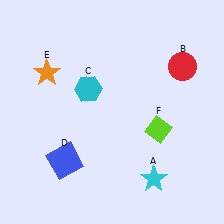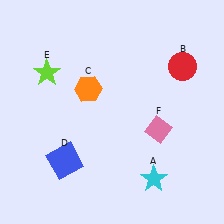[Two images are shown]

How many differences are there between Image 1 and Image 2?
There are 3 differences between the two images.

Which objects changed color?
C changed from cyan to orange. E changed from orange to lime. F changed from lime to pink.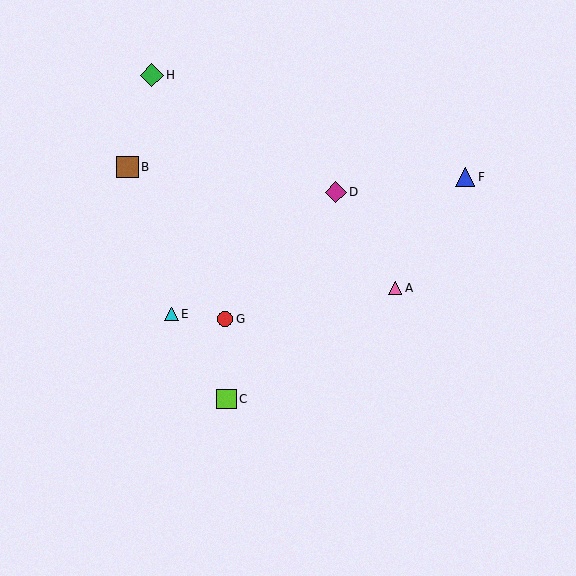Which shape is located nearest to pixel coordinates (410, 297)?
The pink triangle (labeled A) at (395, 288) is nearest to that location.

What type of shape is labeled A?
Shape A is a pink triangle.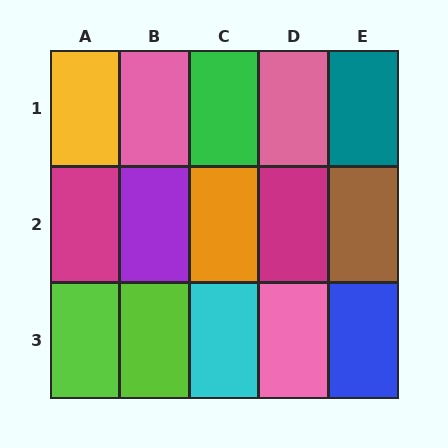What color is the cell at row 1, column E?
Teal.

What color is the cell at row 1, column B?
Pink.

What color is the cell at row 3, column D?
Pink.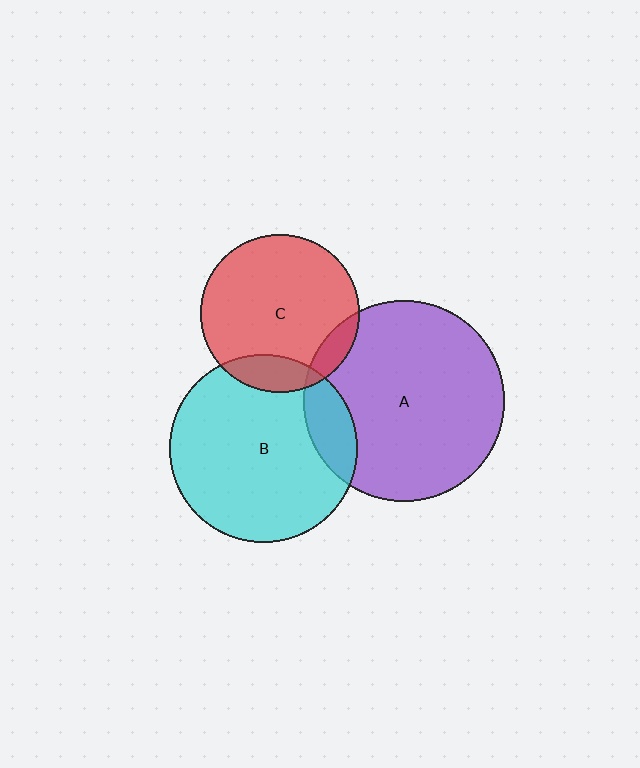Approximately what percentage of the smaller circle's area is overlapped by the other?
Approximately 15%.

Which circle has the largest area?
Circle A (purple).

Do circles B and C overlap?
Yes.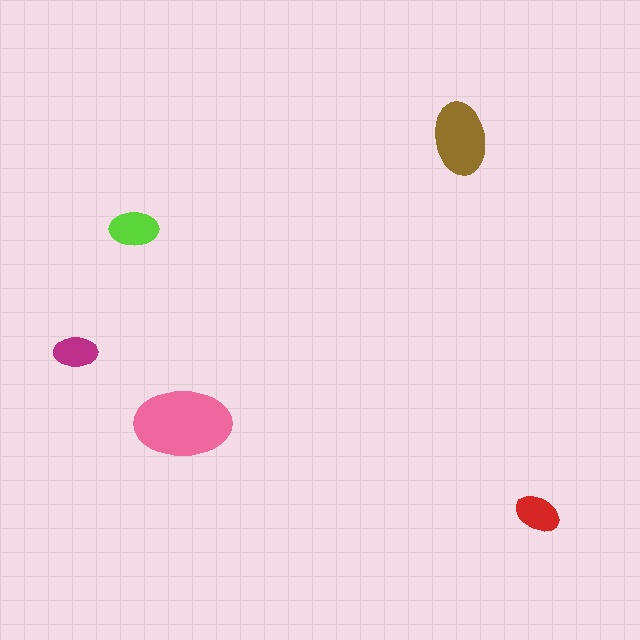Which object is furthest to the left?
The magenta ellipse is leftmost.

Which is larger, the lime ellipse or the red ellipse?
The lime one.